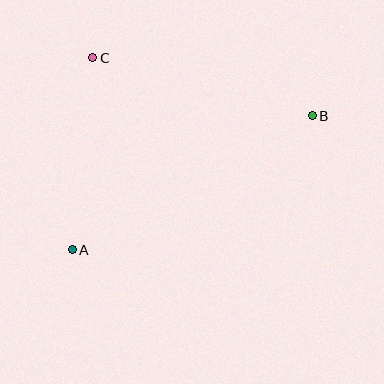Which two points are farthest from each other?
Points A and B are farthest from each other.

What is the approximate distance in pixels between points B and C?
The distance between B and C is approximately 227 pixels.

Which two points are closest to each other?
Points A and C are closest to each other.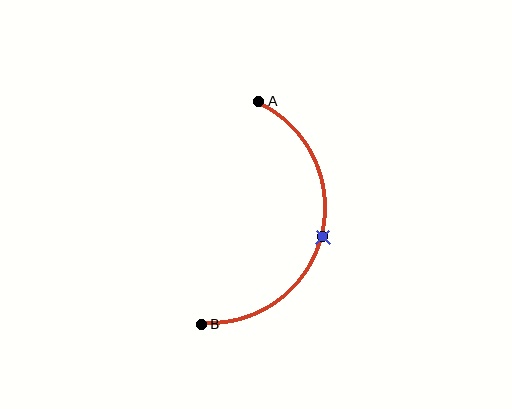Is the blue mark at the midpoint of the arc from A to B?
Yes. The blue mark lies on the arc at equal arc-length from both A and B — it is the arc midpoint.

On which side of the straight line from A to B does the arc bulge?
The arc bulges to the right of the straight line connecting A and B.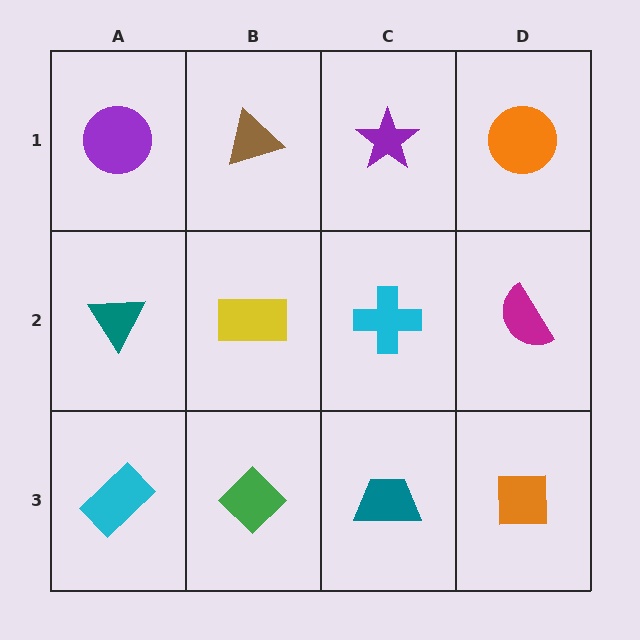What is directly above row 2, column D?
An orange circle.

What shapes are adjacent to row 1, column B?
A yellow rectangle (row 2, column B), a purple circle (row 1, column A), a purple star (row 1, column C).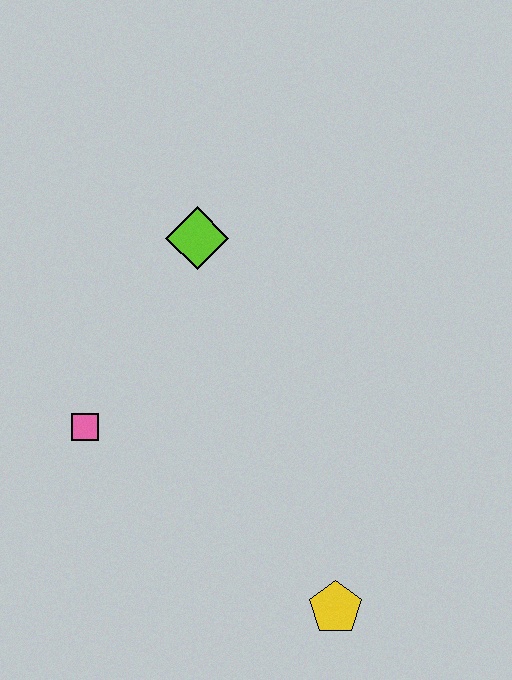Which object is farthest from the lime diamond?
The yellow pentagon is farthest from the lime diamond.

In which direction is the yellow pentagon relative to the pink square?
The yellow pentagon is to the right of the pink square.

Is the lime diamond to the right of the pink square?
Yes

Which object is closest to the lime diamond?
The pink square is closest to the lime diamond.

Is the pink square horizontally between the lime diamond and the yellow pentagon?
No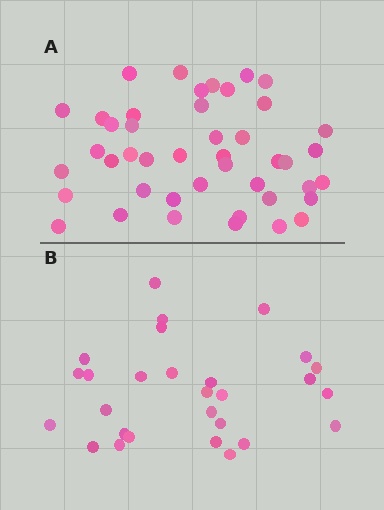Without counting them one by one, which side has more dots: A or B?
Region A (the top region) has more dots.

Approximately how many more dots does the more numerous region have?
Region A has approximately 15 more dots than region B.